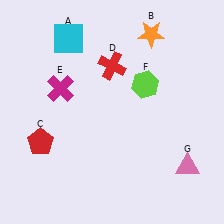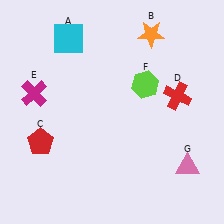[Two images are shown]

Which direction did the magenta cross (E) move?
The magenta cross (E) moved left.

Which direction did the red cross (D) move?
The red cross (D) moved right.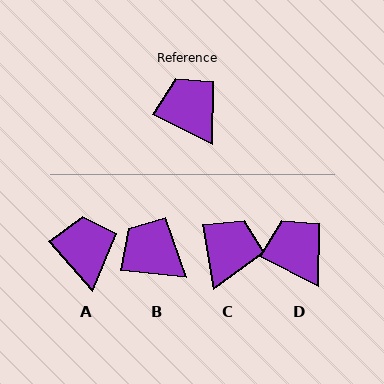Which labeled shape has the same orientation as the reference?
D.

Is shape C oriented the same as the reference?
No, it is off by about 53 degrees.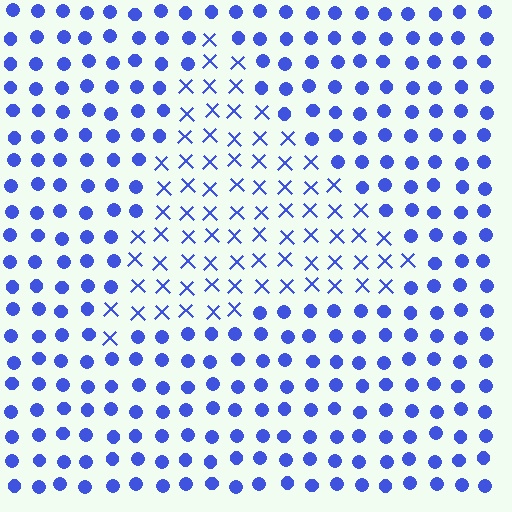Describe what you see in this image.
The image is filled with small blue elements arranged in a uniform grid. A triangle-shaped region contains X marks, while the surrounding area contains circles. The boundary is defined purely by the change in element shape.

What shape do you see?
I see a triangle.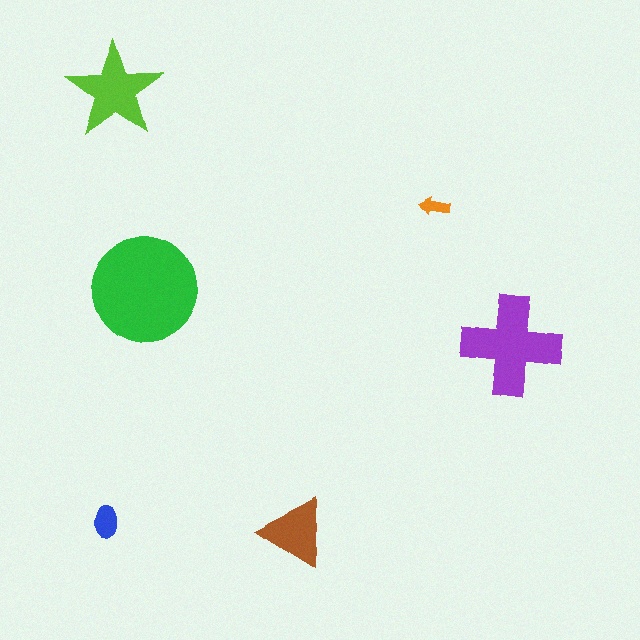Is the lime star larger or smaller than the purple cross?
Smaller.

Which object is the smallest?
The orange arrow.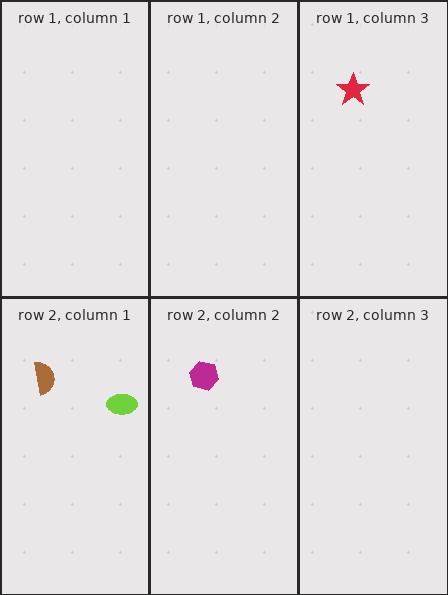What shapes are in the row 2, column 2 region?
The magenta hexagon.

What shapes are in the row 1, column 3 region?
The red star.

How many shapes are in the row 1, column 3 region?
1.